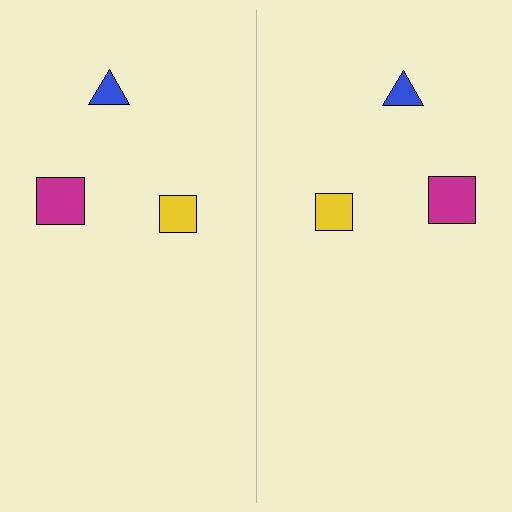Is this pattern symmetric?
Yes, this pattern has bilateral (reflection) symmetry.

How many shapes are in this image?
There are 6 shapes in this image.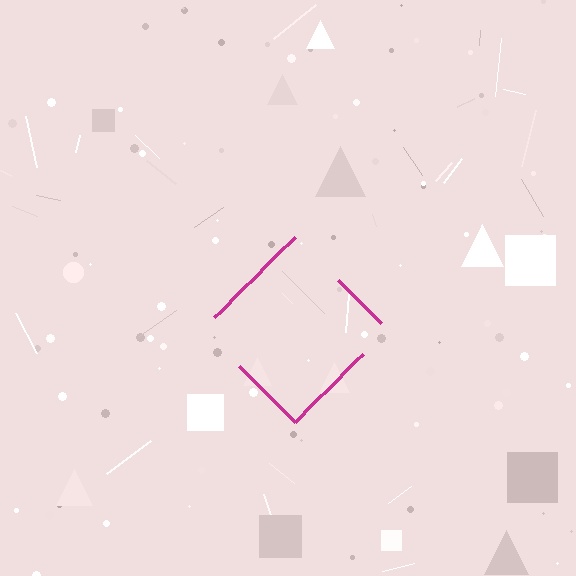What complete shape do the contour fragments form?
The contour fragments form a diamond.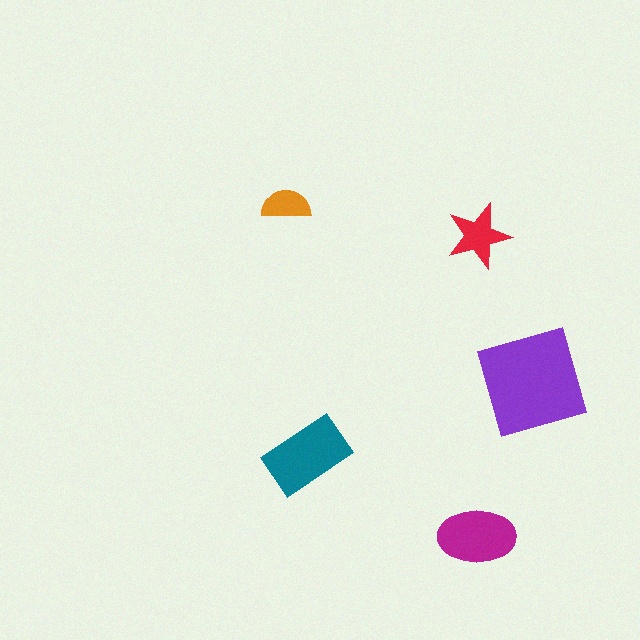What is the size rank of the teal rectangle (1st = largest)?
2nd.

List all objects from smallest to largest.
The orange semicircle, the red star, the magenta ellipse, the teal rectangle, the purple diamond.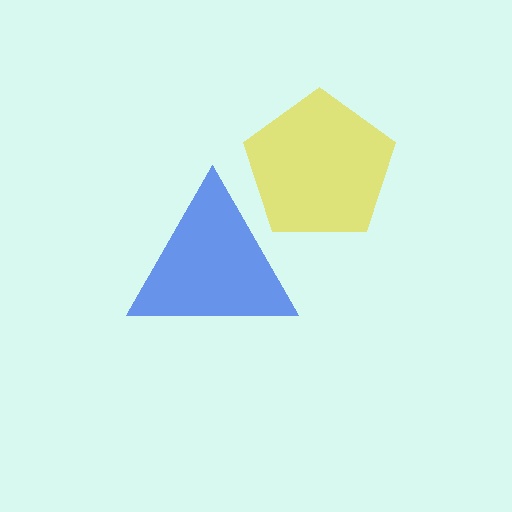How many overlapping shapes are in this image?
There are 2 overlapping shapes in the image.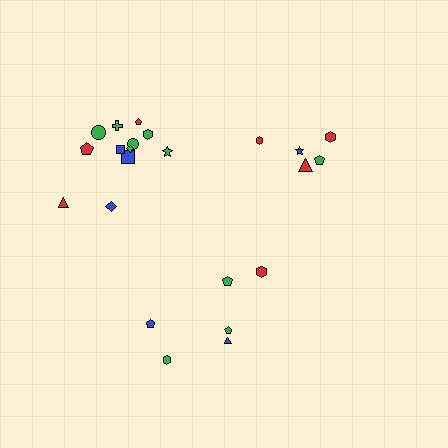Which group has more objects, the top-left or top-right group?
The top-left group.